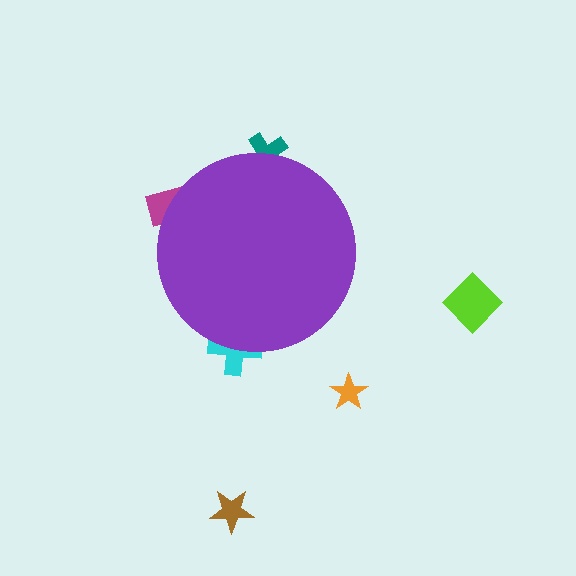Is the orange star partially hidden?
No, the orange star is fully visible.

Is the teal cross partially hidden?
Yes, the teal cross is partially hidden behind the purple circle.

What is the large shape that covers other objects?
A purple circle.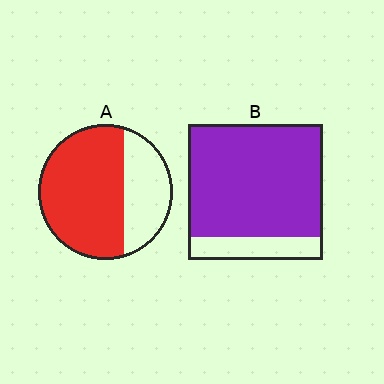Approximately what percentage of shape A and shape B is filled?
A is approximately 65% and B is approximately 85%.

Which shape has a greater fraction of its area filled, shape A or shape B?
Shape B.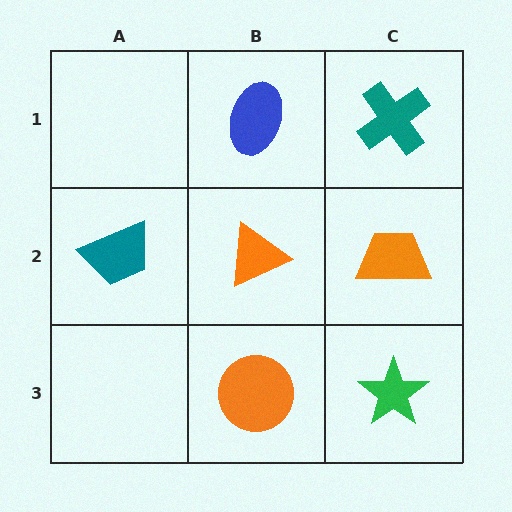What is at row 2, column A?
A teal trapezoid.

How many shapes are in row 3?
2 shapes.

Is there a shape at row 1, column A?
No, that cell is empty.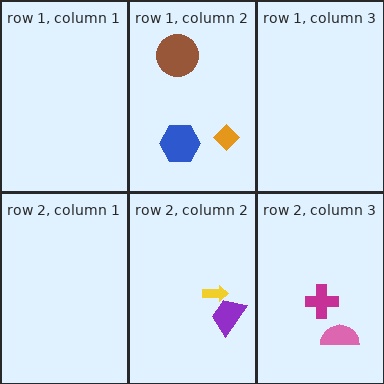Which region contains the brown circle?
The row 1, column 2 region.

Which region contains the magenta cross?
The row 2, column 3 region.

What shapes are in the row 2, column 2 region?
The yellow arrow, the purple trapezoid.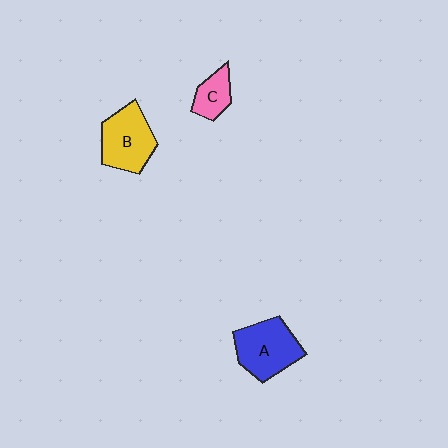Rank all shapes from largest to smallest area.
From largest to smallest: A (blue), B (yellow), C (pink).